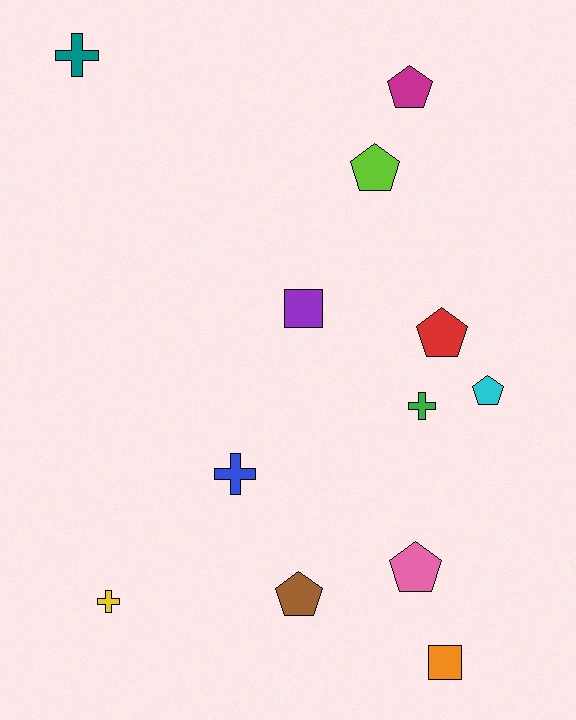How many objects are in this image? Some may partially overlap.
There are 12 objects.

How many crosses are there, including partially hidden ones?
There are 4 crosses.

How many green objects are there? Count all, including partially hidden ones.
There is 1 green object.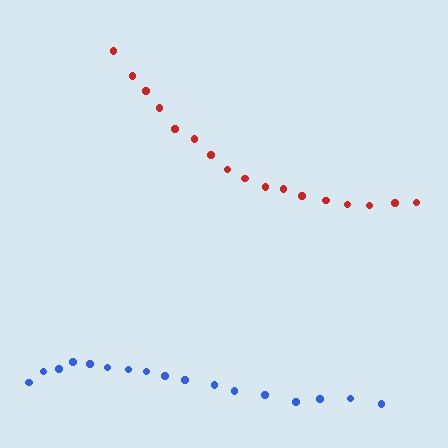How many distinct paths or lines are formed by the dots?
There are 2 distinct paths.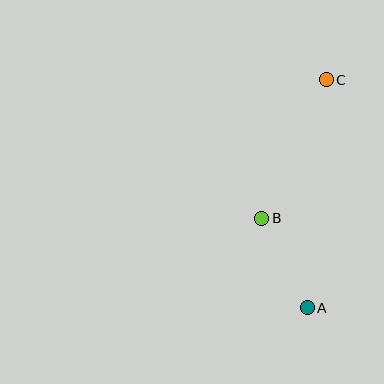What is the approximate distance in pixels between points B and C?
The distance between B and C is approximately 153 pixels.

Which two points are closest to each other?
Points A and B are closest to each other.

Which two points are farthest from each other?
Points A and C are farthest from each other.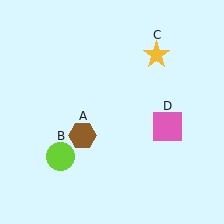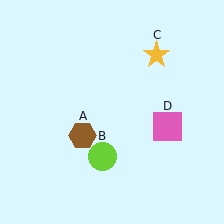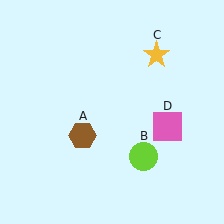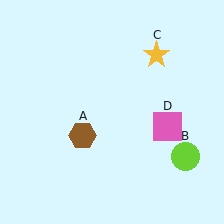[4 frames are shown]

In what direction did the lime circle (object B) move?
The lime circle (object B) moved right.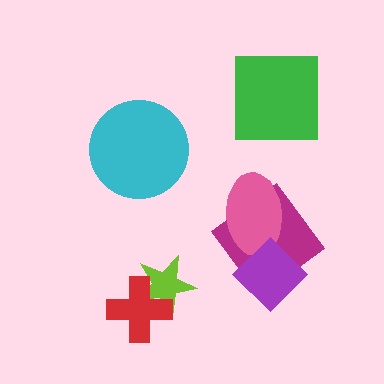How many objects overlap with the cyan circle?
0 objects overlap with the cyan circle.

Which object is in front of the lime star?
The red cross is in front of the lime star.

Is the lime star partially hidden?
Yes, it is partially covered by another shape.